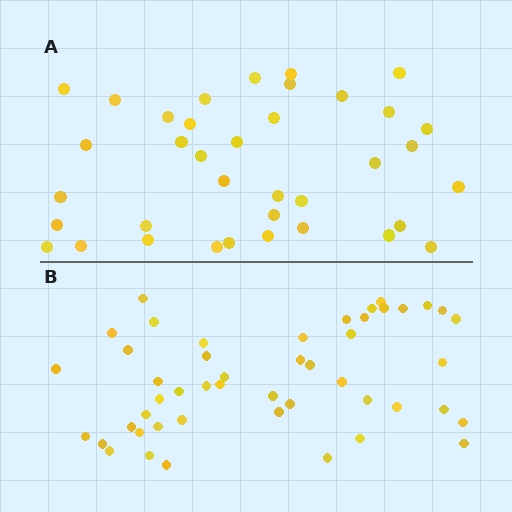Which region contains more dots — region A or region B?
Region B (the bottom region) has more dots.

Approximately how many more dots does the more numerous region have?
Region B has roughly 12 or so more dots than region A.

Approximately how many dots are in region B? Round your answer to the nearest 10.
About 50 dots. (The exact count is 48, which rounds to 50.)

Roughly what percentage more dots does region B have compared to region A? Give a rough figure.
About 30% more.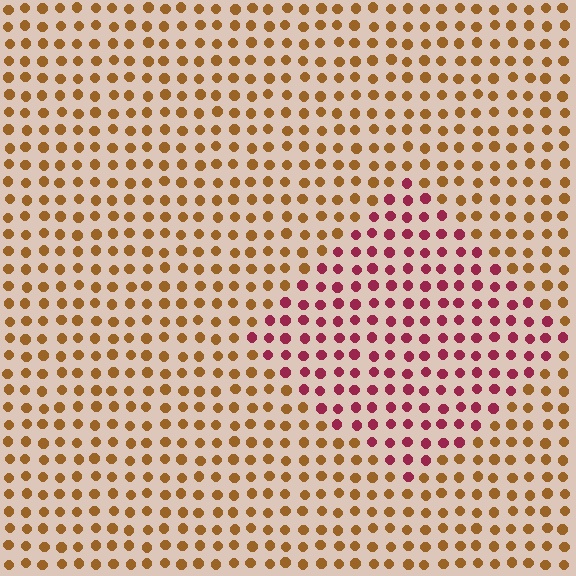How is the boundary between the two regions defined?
The boundary is defined purely by a slight shift in hue (about 52 degrees). Spacing, size, and orientation are identical on both sides.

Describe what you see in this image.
The image is filled with small brown elements in a uniform arrangement. A diamond-shaped region is visible where the elements are tinted to a slightly different hue, forming a subtle color boundary.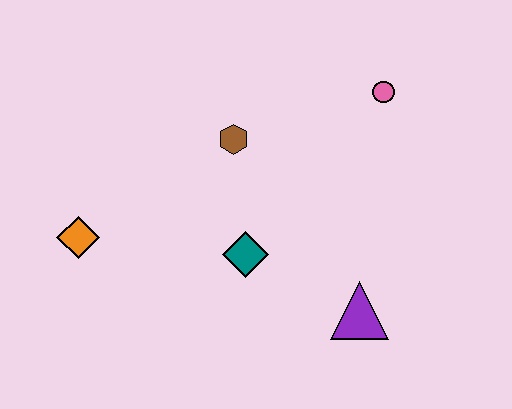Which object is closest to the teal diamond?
The brown hexagon is closest to the teal diamond.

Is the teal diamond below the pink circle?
Yes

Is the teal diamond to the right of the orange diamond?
Yes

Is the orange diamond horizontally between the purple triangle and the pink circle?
No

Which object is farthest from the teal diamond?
The pink circle is farthest from the teal diamond.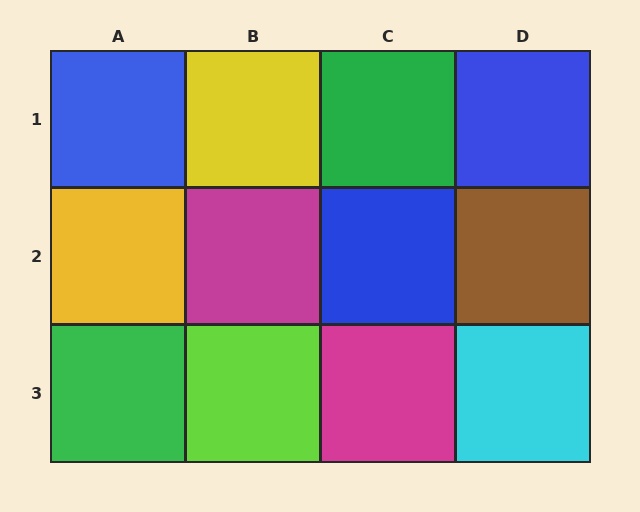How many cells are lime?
1 cell is lime.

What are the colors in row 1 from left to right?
Blue, yellow, green, blue.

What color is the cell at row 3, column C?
Magenta.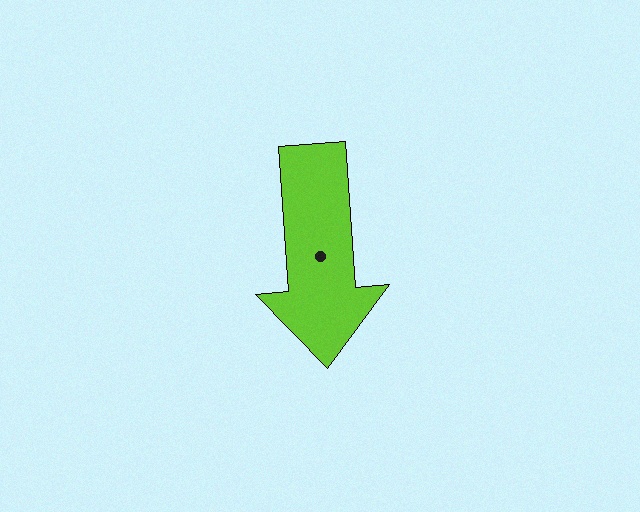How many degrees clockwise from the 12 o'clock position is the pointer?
Approximately 176 degrees.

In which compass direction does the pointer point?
South.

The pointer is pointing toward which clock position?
Roughly 6 o'clock.